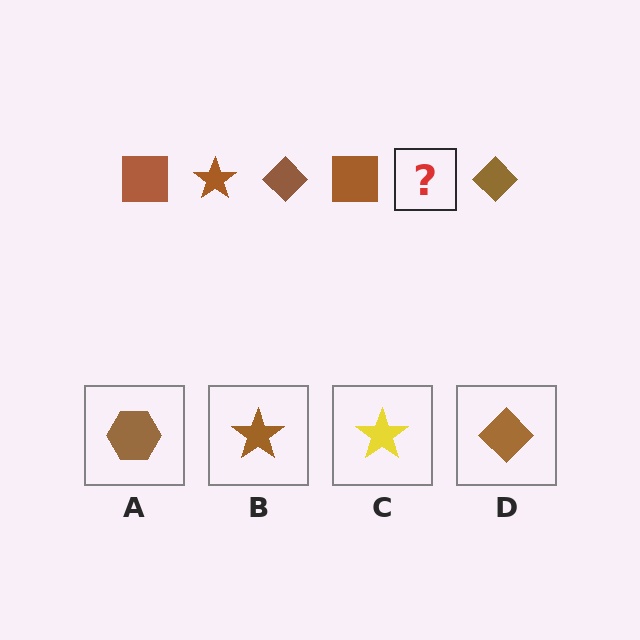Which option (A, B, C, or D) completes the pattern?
B.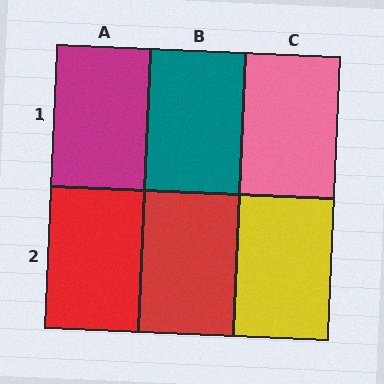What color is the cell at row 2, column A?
Red.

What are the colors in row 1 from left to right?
Magenta, teal, pink.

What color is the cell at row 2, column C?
Yellow.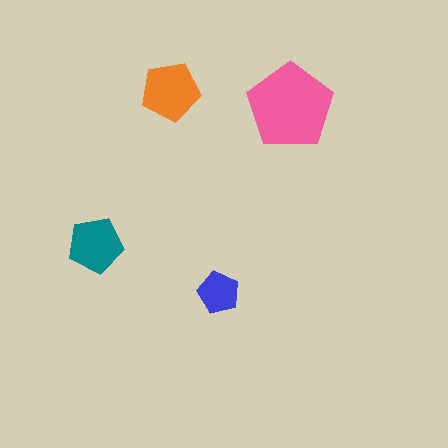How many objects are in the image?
There are 4 objects in the image.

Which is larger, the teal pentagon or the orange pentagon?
The orange one.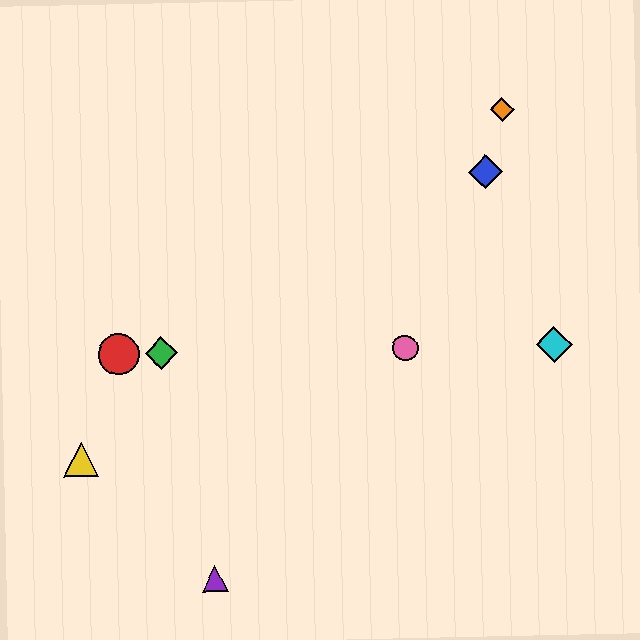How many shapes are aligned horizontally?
4 shapes (the red circle, the green diamond, the cyan diamond, the pink circle) are aligned horizontally.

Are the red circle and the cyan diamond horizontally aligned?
Yes, both are at y≈354.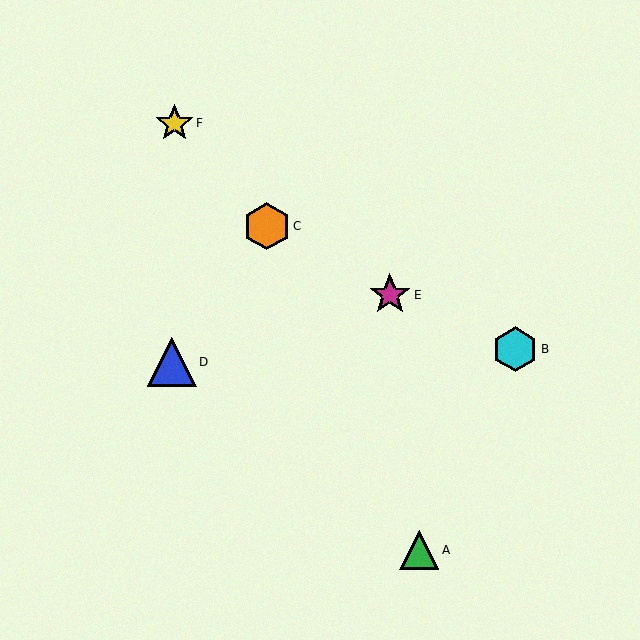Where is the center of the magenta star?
The center of the magenta star is at (390, 295).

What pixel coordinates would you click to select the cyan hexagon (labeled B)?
Click at (515, 349) to select the cyan hexagon B.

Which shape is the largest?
The blue triangle (labeled D) is the largest.